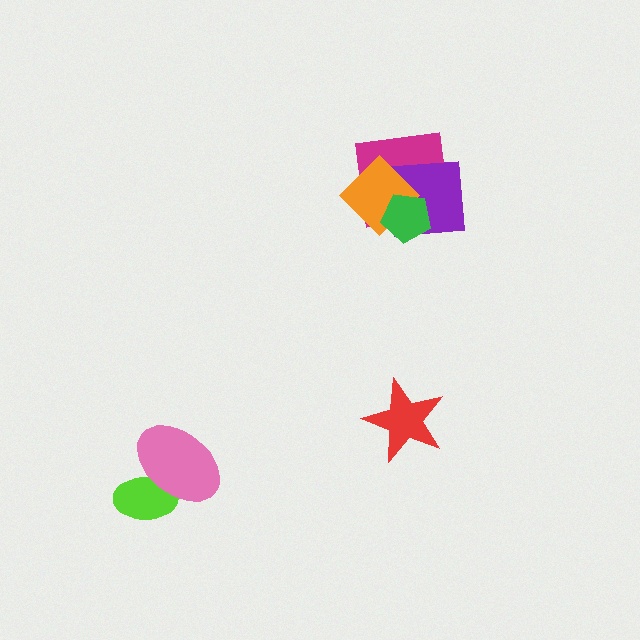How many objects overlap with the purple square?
3 objects overlap with the purple square.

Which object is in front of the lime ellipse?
The pink ellipse is in front of the lime ellipse.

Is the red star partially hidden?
No, no other shape covers it.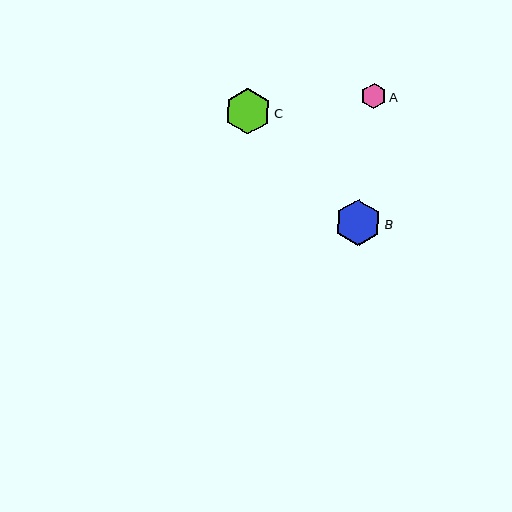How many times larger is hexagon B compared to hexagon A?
Hexagon B is approximately 1.8 times the size of hexagon A.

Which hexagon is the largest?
Hexagon B is the largest with a size of approximately 46 pixels.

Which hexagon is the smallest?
Hexagon A is the smallest with a size of approximately 25 pixels.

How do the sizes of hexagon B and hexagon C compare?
Hexagon B and hexagon C are approximately the same size.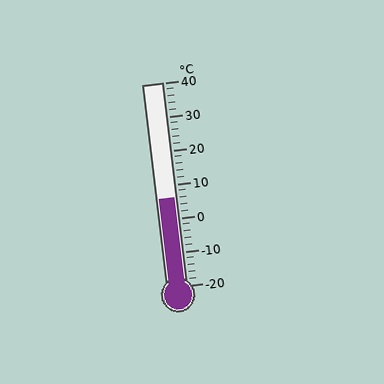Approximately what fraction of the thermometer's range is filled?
The thermometer is filled to approximately 45% of its range.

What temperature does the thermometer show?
The thermometer shows approximately 6°C.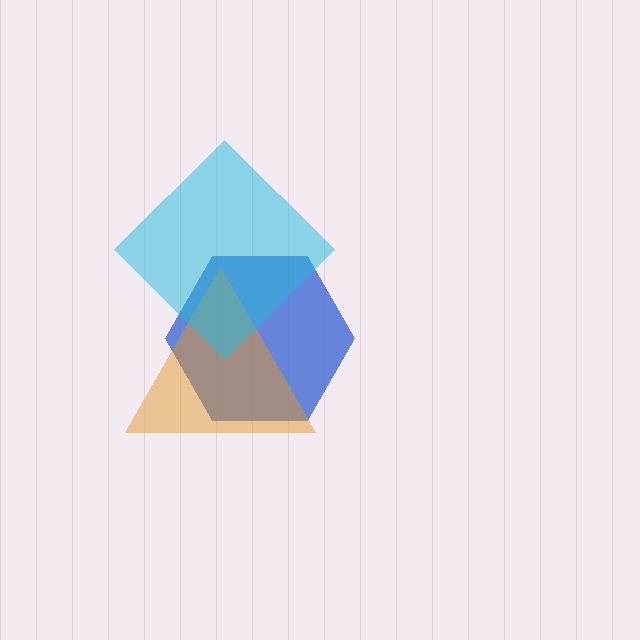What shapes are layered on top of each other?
The layered shapes are: a blue hexagon, an orange triangle, a cyan diamond.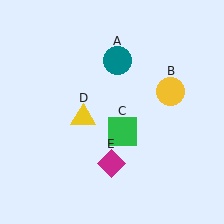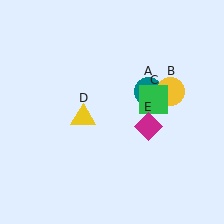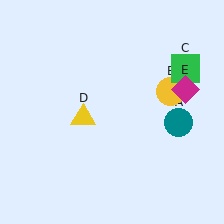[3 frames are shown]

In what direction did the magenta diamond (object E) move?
The magenta diamond (object E) moved up and to the right.